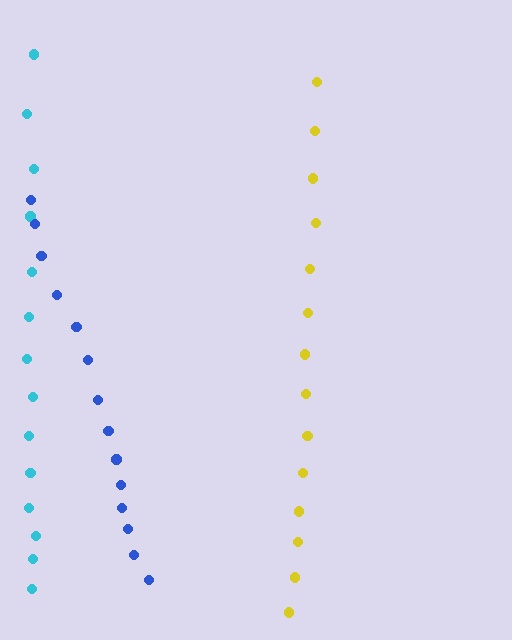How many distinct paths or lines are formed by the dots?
There are 3 distinct paths.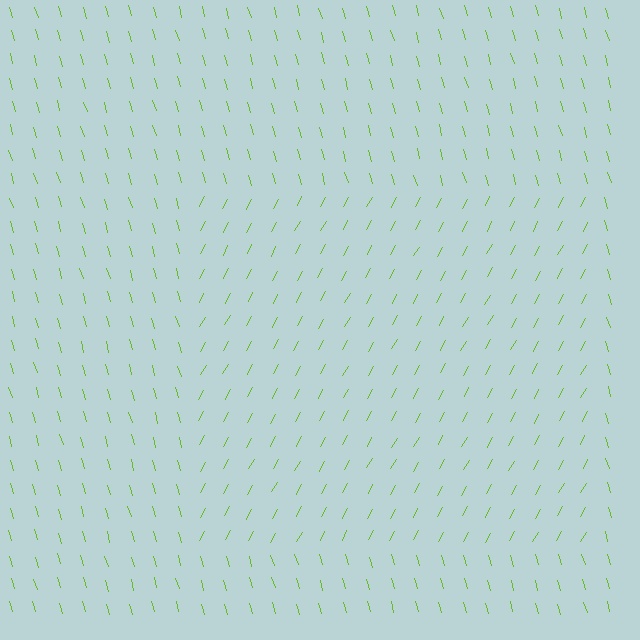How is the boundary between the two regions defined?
The boundary is defined purely by a change in line orientation (approximately 45 degrees difference). All lines are the same color and thickness.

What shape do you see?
I see a rectangle.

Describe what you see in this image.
The image is filled with small lime line segments. A rectangle region in the image has lines oriented differently from the surrounding lines, creating a visible texture boundary.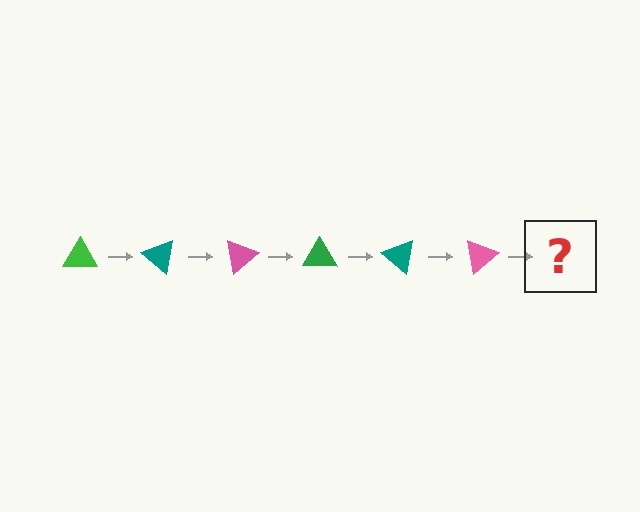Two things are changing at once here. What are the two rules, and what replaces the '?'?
The two rules are that it rotates 40 degrees each step and the color cycles through green, teal, and pink. The '?' should be a green triangle, rotated 240 degrees from the start.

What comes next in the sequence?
The next element should be a green triangle, rotated 240 degrees from the start.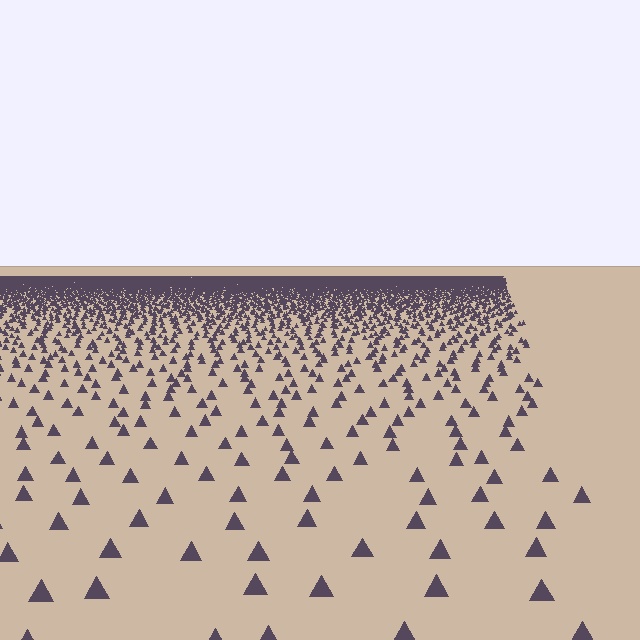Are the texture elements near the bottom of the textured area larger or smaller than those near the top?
Larger. Near the bottom, elements are closer to the viewer and appear at a bigger on-screen size.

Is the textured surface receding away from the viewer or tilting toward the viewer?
The surface is receding away from the viewer. Texture elements get smaller and denser toward the top.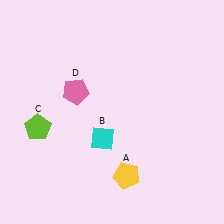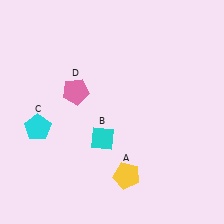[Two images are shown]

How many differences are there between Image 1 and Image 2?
There is 1 difference between the two images.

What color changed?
The pentagon (C) changed from lime in Image 1 to cyan in Image 2.